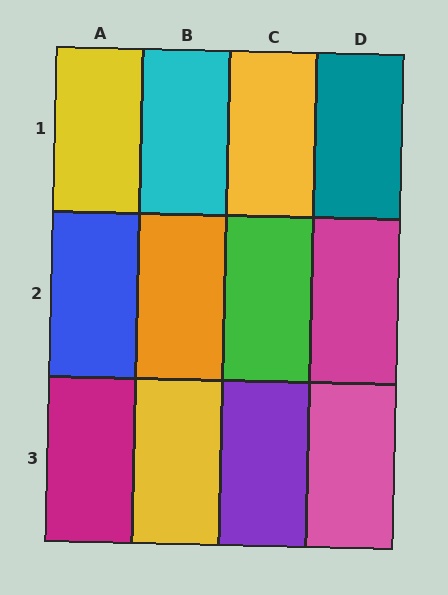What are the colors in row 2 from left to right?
Blue, orange, green, magenta.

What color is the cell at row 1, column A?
Yellow.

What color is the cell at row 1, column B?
Cyan.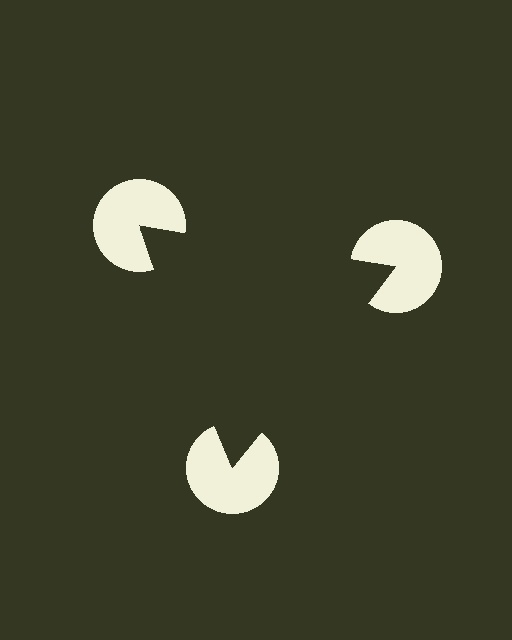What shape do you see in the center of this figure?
An illusory triangle — its edges are inferred from the aligned wedge cuts in the pac-man discs, not physically drawn.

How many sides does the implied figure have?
3 sides.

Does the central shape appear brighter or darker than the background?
It typically appears slightly darker than the background, even though no actual brightness change is drawn.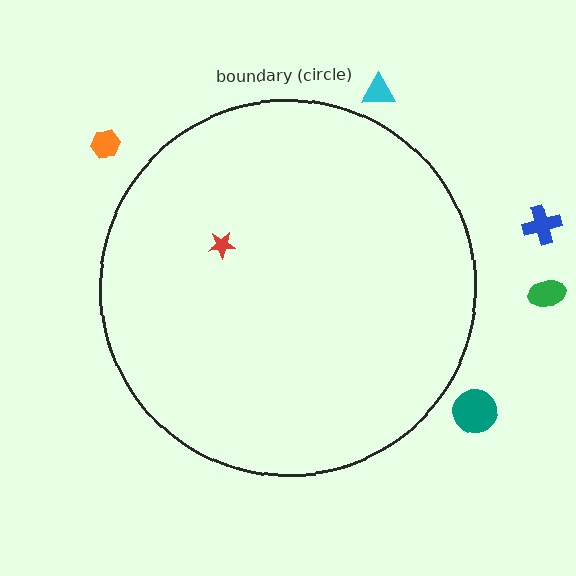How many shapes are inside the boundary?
1 inside, 5 outside.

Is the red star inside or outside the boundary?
Inside.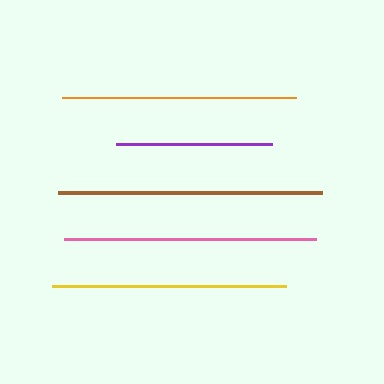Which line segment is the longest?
The brown line is the longest at approximately 264 pixels.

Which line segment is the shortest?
The purple line is the shortest at approximately 156 pixels.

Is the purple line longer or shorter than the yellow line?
The yellow line is longer than the purple line.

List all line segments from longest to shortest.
From longest to shortest: brown, pink, yellow, orange, purple.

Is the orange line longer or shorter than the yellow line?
The yellow line is longer than the orange line.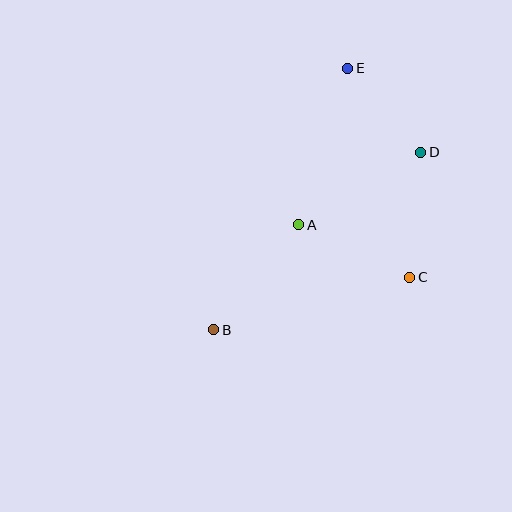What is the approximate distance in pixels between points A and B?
The distance between A and B is approximately 135 pixels.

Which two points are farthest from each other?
Points B and E are farthest from each other.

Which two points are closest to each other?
Points D and E are closest to each other.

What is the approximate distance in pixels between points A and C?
The distance between A and C is approximately 123 pixels.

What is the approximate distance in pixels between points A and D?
The distance between A and D is approximately 142 pixels.